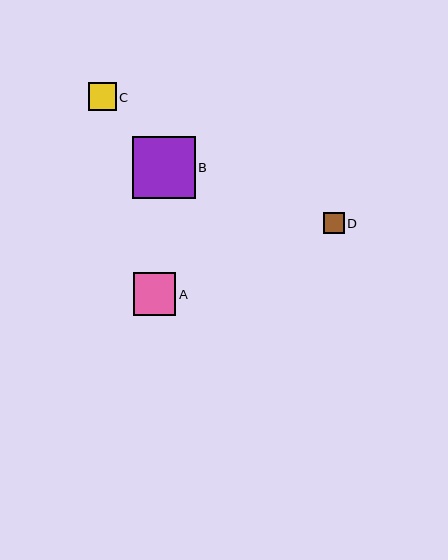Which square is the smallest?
Square D is the smallest with a size of approximately 21 pixels.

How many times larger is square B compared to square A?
Square B is approximately 1.5 times the size of square A.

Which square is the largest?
Square B is the largest with a size of approximately 62 pixels.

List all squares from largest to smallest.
From largest to smallest: B, A, C, D.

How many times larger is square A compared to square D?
Square A is approximately 2.0 times the size of square D.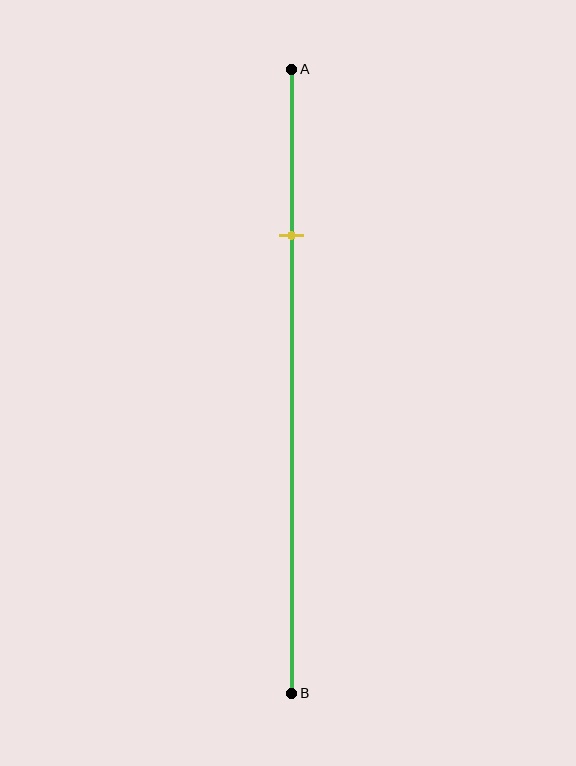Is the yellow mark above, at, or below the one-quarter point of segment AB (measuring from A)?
The yellow mark is approximately at the one-quarter point of segment AB.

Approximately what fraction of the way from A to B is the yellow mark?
The yellow mark is approximately 25% of the way from A to B.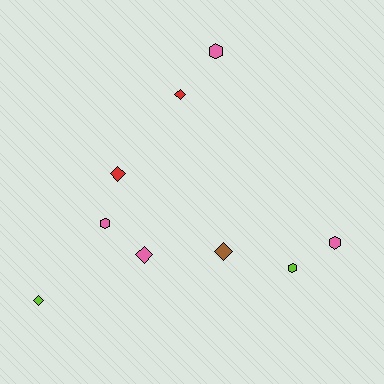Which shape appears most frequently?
Diamond, with 5 objects.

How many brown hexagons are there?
There are no brown hexagons.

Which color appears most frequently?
Pink, with 4 objects.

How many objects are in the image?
There are 9 objects.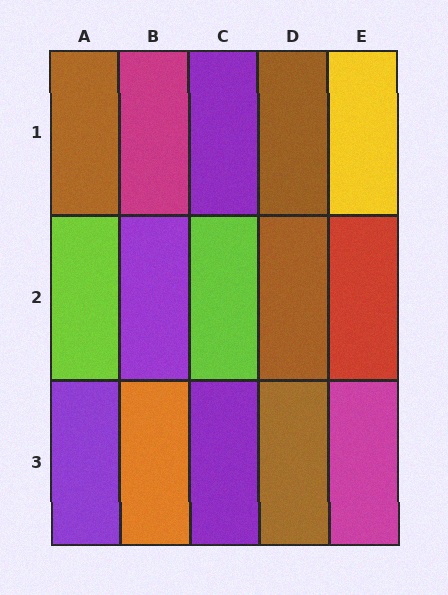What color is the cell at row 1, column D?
Brown.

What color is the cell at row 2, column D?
Brown.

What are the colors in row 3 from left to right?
Purple, orange, purple, brown, magenta.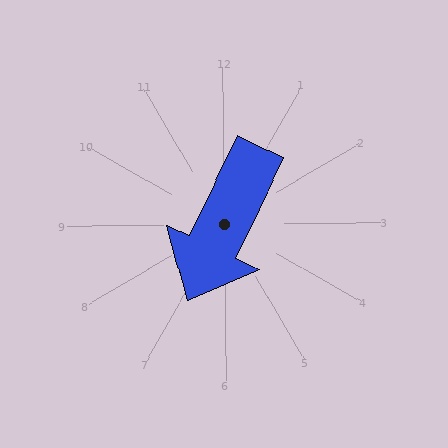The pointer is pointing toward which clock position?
Roughly 7 o'clock.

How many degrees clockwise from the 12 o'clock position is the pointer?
Approximately 206 degrees.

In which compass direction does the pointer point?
Southwest.